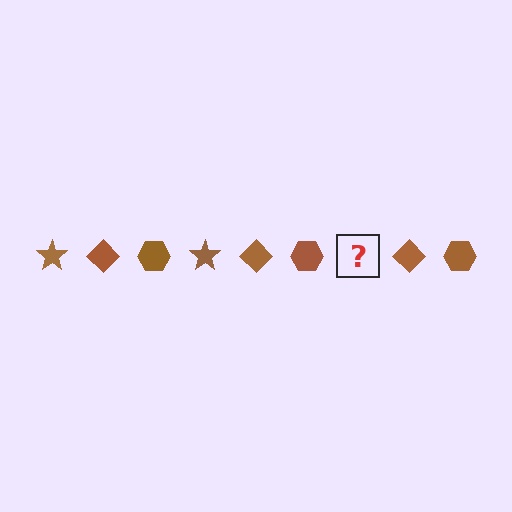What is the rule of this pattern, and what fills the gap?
The rule is that the pattern cycles through star, diamond, hexagon shapes in brown. The gap should be filled with a brown star.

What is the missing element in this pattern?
The missing element is a brown star.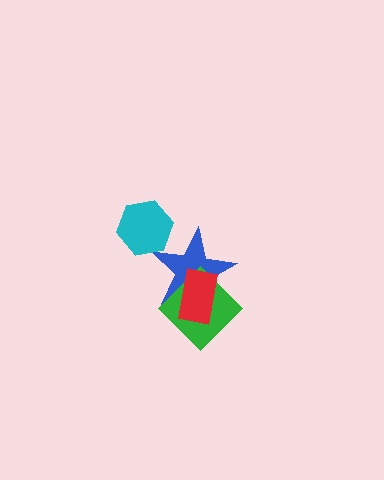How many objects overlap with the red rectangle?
2 objects overlap with the red rectangle.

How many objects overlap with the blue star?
3 objects overlap with the blue star.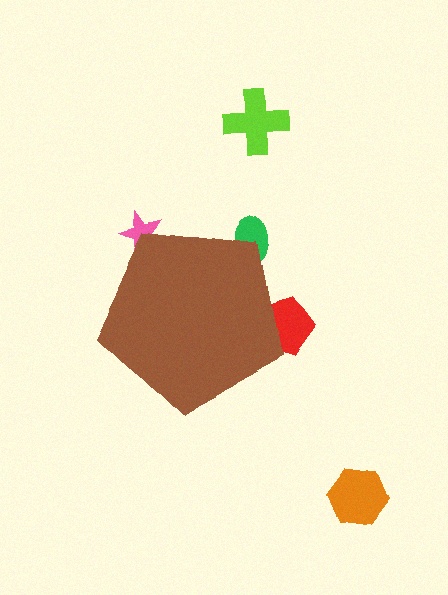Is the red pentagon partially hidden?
Yes, the red pentagon is partially hidden behind the brown pentagon.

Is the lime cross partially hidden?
No, the lime cross is fully visible.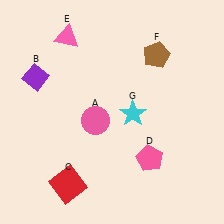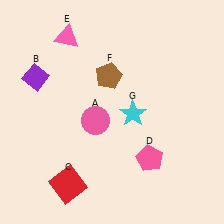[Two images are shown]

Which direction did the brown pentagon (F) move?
The brown pentagon (F) moved left.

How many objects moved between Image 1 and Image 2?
1 object moved between the two images.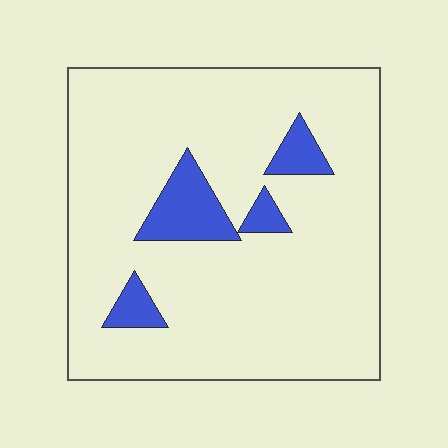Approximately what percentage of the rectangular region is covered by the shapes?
Approximately 10%.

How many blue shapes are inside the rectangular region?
4.